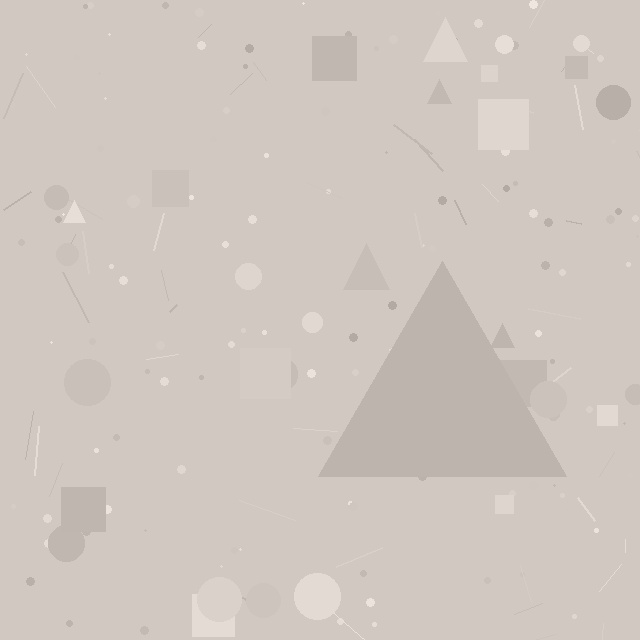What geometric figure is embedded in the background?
A triangle is embedded in the background.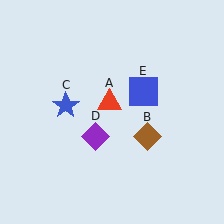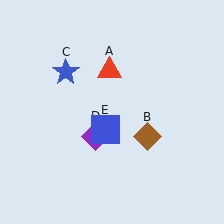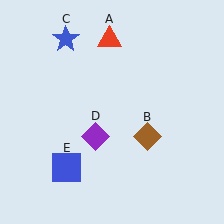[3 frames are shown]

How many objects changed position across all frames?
3 objects changed position: red triangle (object A), blue star (object C), blue square (object E).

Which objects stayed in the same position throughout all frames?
Brown diamond (object B) and purple diamond (object D) remained stationary.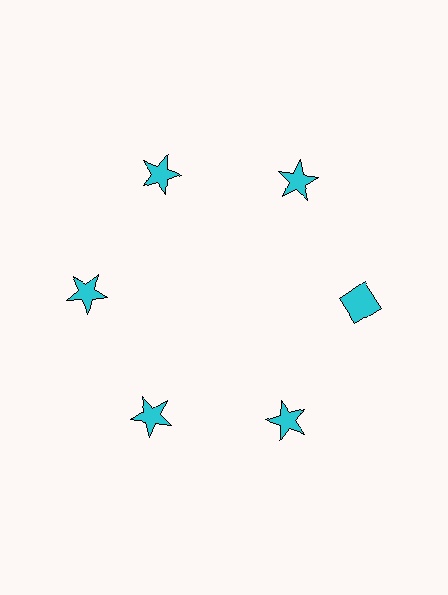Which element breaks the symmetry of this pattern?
The cyan diamond at roughly the 3 o'clock position breaks the symmetry. All other shapes are cyan stars.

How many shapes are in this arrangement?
There are 6 shapes arranged in a ring pattern.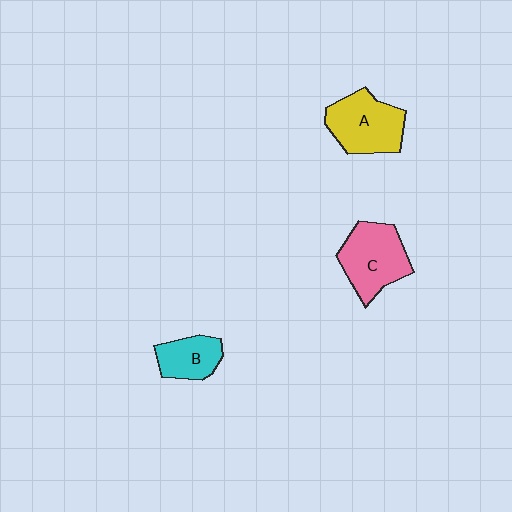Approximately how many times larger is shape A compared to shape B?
Approximately 1.6 times.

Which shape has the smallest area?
Shape B (cyan).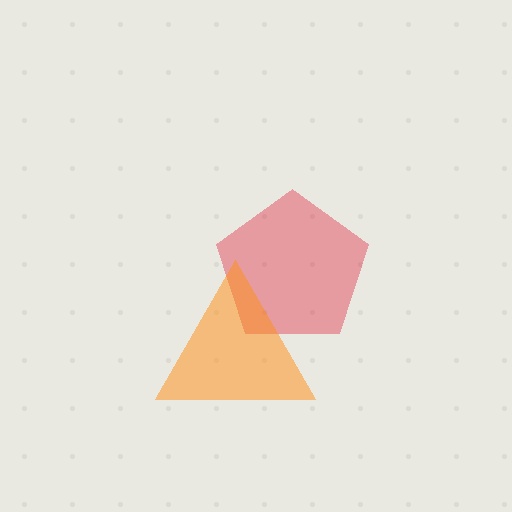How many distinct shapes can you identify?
There are 2 distinct shapes: a red pentagon, an orange triangle.